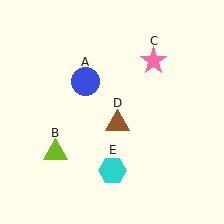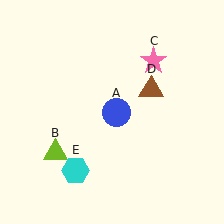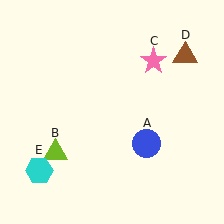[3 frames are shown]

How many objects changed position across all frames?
3 objects changed position: blue circle (object A), brown triangle (object D), cyan hexagon (object E).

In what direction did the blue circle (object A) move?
The blue circle (object A) moved down and to the right.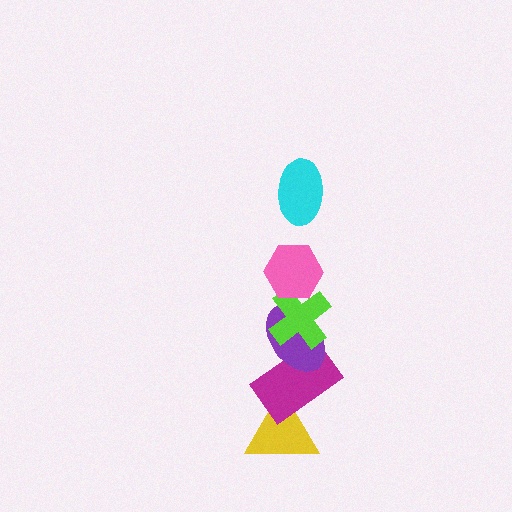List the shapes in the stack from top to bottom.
From top to bottom: the cyan ellipse, the pink hexagon, the lime cross, the purple ellipse, the magenta rectangle, the yellow triangle.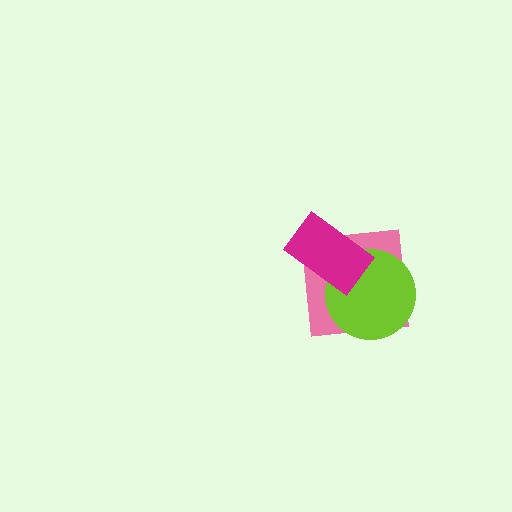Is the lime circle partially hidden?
Yes, it is partially covered by another shape.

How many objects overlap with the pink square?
2 objects overlap with the pink square.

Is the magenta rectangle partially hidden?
No, no other shape covers it.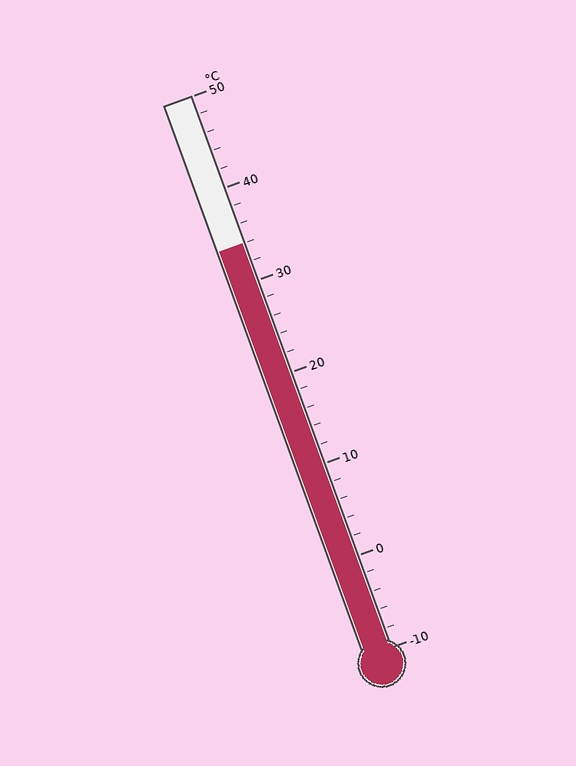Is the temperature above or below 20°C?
The temperature is above 20°C.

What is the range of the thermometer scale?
The thermometer scale ranges from -10°C to 50°C.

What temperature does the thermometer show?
The thermometer shows approximately 34°C.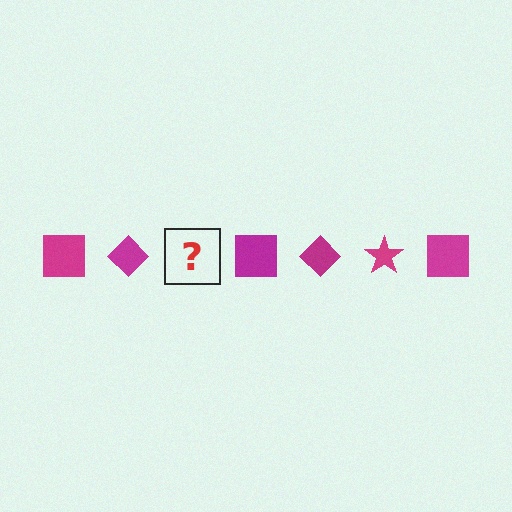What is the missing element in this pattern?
The missing element is a magenta star.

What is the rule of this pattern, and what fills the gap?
The rule is that the pattern cycles through square, diamond, star shapes in magenta. The gap should be filled with a magenta star.